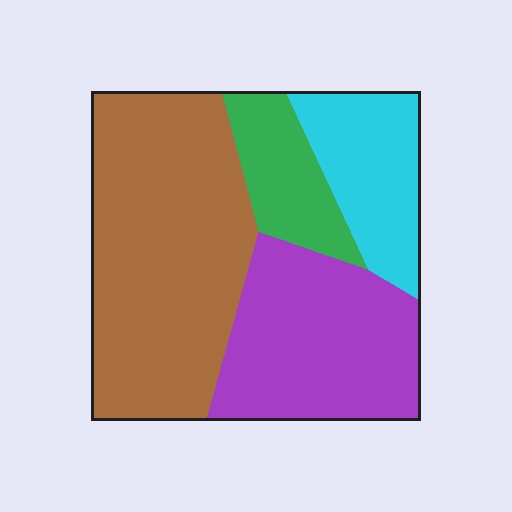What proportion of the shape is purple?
Purple covers 28% of the shape.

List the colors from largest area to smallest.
From largest to smallest: brown, purple, cyan, green.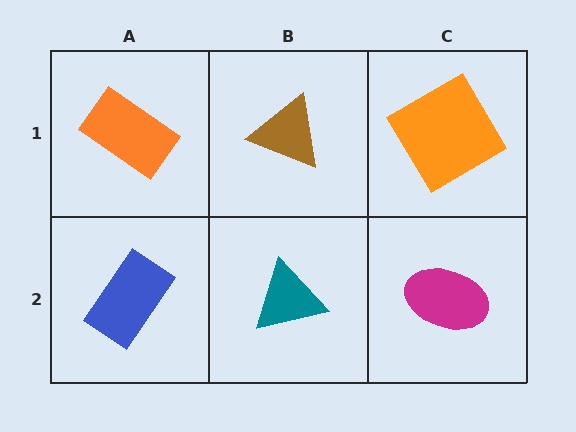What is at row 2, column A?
A blue rectangle.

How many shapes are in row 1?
3 shapes.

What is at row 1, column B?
A brown triangle.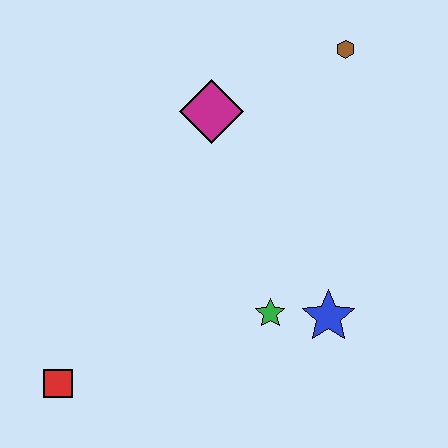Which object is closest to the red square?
The green star is closest to the red square.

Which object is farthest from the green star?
The brown hexagon is farthest from the green star.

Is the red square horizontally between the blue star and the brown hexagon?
No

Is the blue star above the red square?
Yes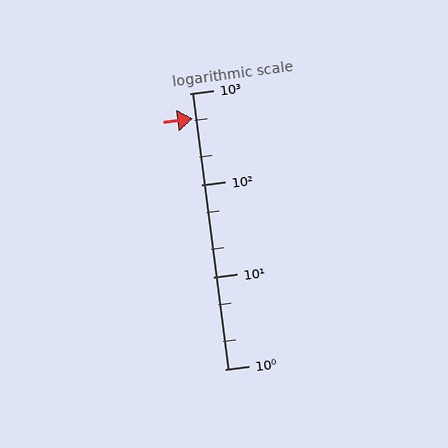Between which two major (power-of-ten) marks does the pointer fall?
The pointer is between 100 and 1000.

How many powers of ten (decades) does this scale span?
The scale spans 3 decades, from 1 to 1000.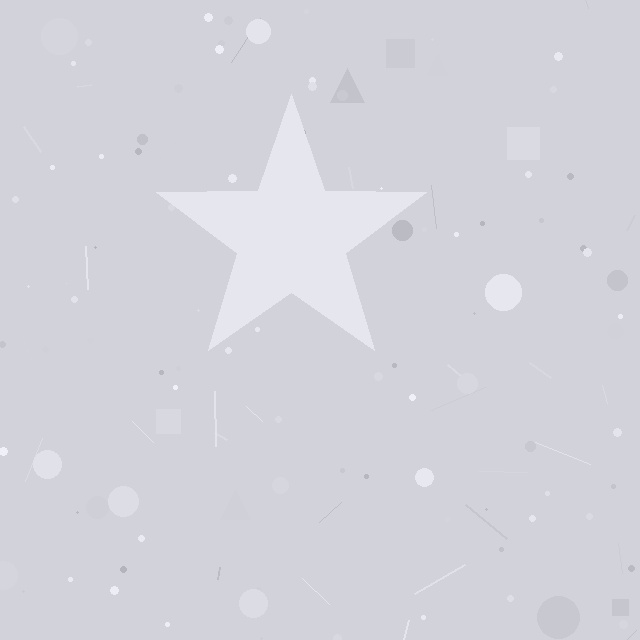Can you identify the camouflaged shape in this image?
The camouflaged shape is a star.